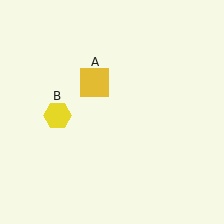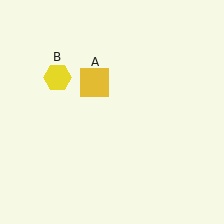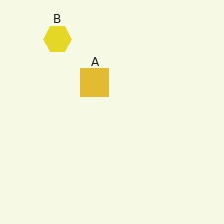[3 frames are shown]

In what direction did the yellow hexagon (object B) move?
The yellow hexagon (object B) moved up.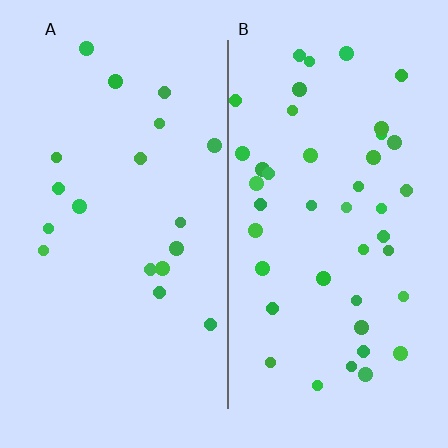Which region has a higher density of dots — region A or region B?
B (the right).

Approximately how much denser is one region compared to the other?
Approximately 2.3× — region B over region A.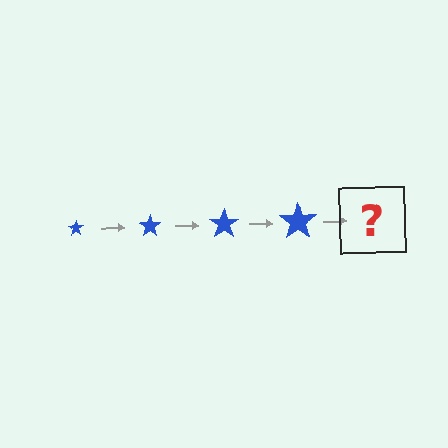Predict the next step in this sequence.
The next step is a blue star, larger than the previous one.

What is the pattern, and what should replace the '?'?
The pattern is that the star gets progressively larger each step. The '?' should be a blue star, larger than the previous one.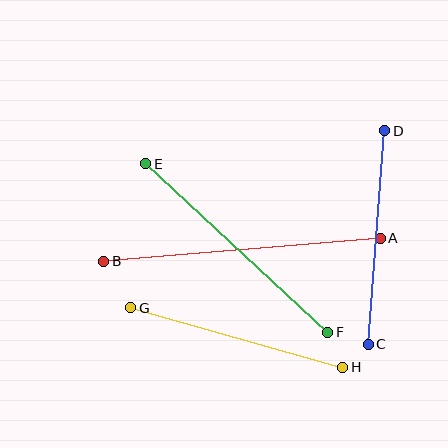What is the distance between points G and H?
The distance is approximately 220 pixels.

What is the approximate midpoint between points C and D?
The midpoint is at approximately (376, 237) pixels.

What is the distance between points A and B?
The distance is approximately 277 pixels.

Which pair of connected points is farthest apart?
Points A and B are farthest apart.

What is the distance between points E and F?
The distance is approximately 248 pixels.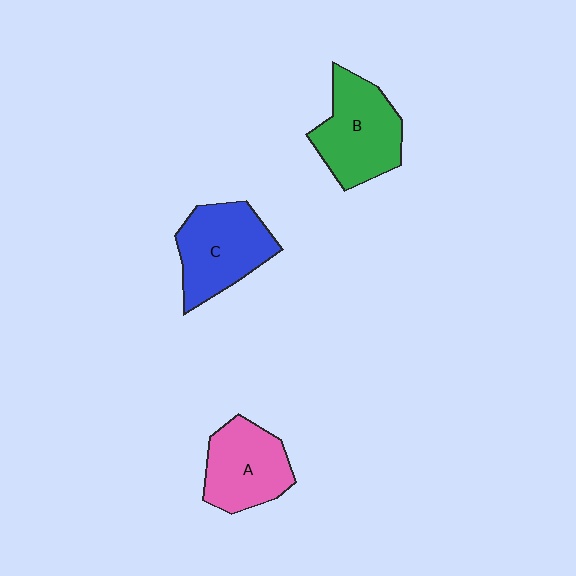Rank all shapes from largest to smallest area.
From largest to smallest: B (green), C (blue), A (pink).